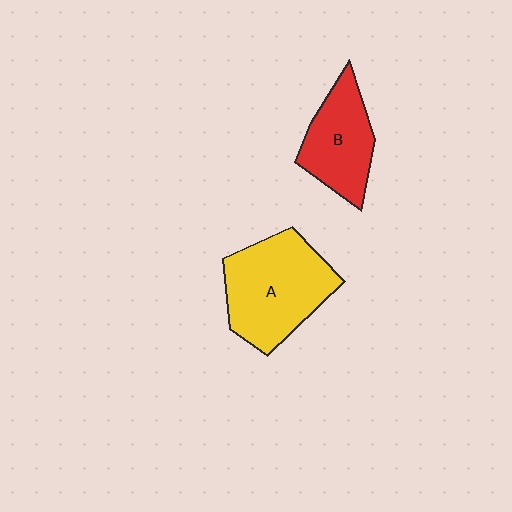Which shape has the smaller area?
Shape B (red).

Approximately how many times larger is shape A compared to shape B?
Approximately 1.4 times.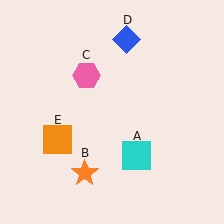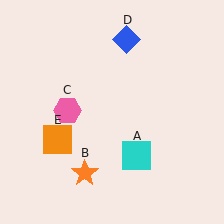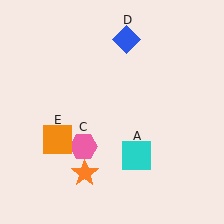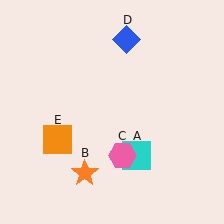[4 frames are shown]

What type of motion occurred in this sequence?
The pink hexagon (object C) rotated counterclockwise around the center of the scene.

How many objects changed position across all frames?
1 object changed position: pink hexagon (object C).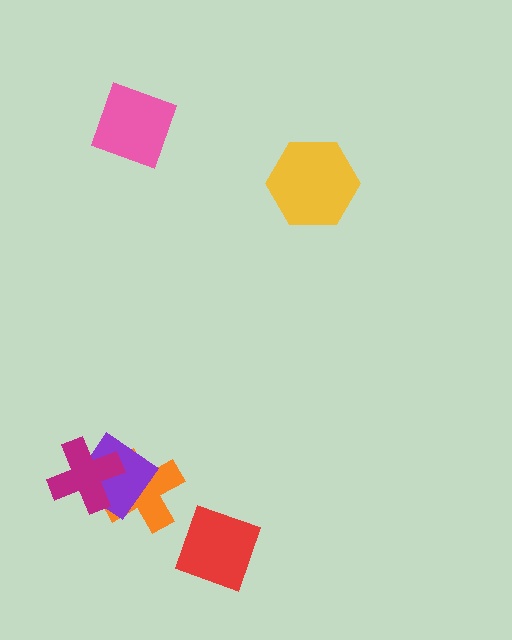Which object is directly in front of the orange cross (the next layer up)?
The purple diamond is directly in front of the orange cross.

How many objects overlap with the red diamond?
0 objects overlap with the red diamond.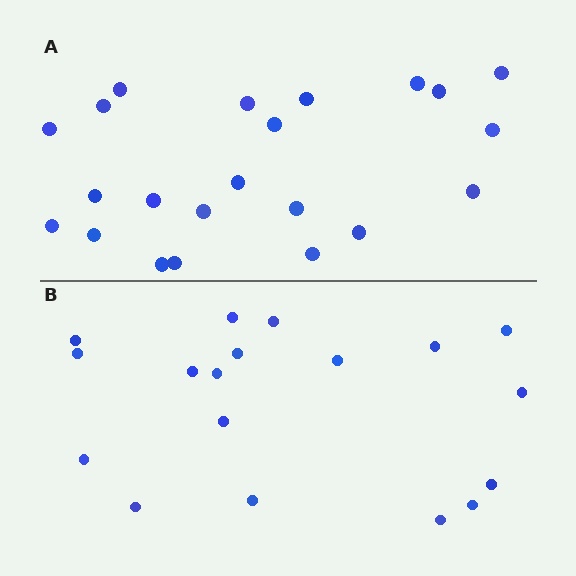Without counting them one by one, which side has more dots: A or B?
Region A (the top region) has more dots.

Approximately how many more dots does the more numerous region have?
Region A has about 4 more dots than region B.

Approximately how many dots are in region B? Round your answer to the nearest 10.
About 20 dots. (The exact count is 18, which rounds to 20.)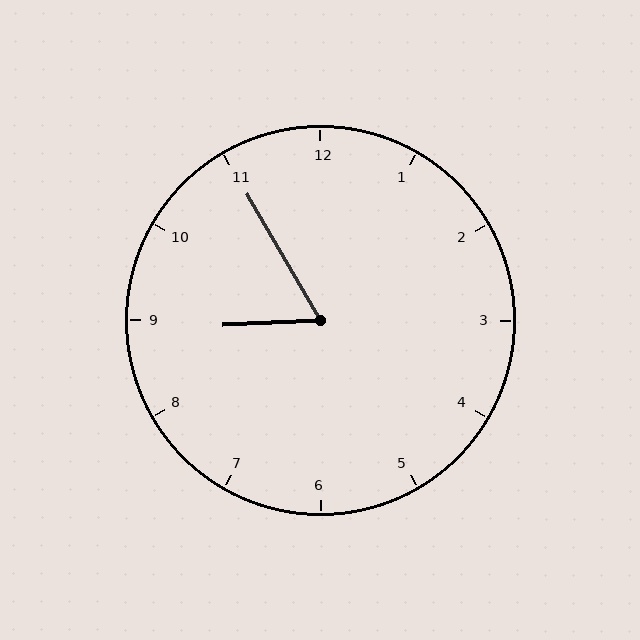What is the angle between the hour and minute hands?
Approximately 62 degrees.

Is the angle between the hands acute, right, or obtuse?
It is acute.